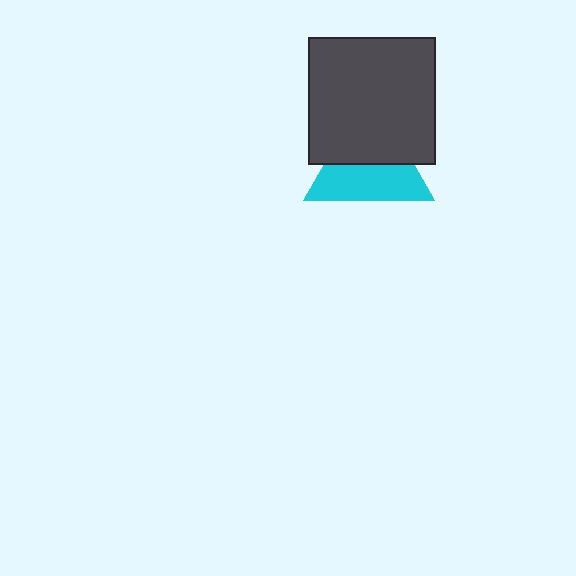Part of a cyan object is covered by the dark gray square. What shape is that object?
It is a triangle.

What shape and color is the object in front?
The object in front is a dark gray square.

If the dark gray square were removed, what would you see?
You would see the complete cyan triangle.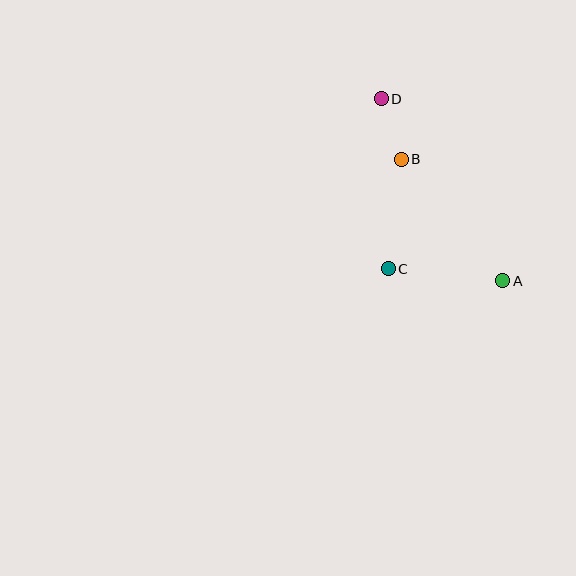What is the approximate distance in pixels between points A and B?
The distance between A and B is approximately 158 pixels.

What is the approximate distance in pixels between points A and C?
The distance between A and C is approximately 115 pixels.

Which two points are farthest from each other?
Points A and D are farthest from each other.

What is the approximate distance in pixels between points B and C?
The distance between B and C is approximately 110 pixels.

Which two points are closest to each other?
Points B and D are closest to each other.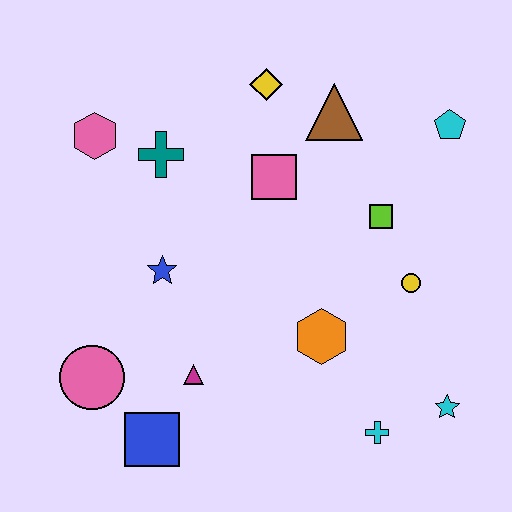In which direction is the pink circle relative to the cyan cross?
The pink circle is to the left of the cyan cross.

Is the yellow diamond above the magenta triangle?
Yes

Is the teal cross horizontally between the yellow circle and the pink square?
No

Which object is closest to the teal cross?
The pink hexagon is closest to the teal cross.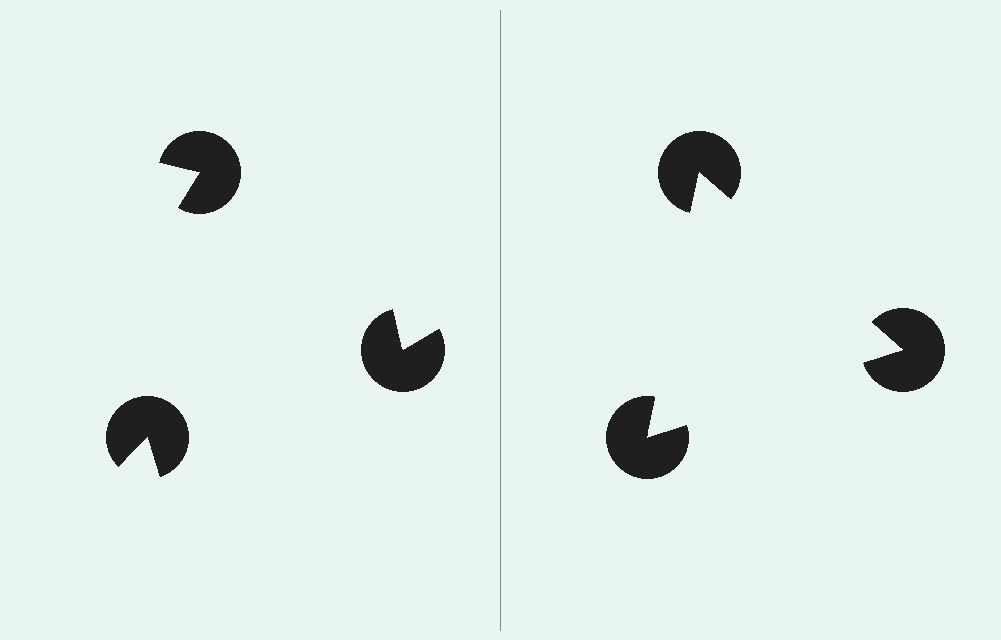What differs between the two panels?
The pac-man discs are positioned identically on both sides; only the wedge orientations differ. On the right they align to a triangle; on the left they are misaligned.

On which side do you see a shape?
An illusory triangle appears on the right side. On the left side the wedge cuts are rotated, so no coherent shape forms.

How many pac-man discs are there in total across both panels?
6 — 3 on each side.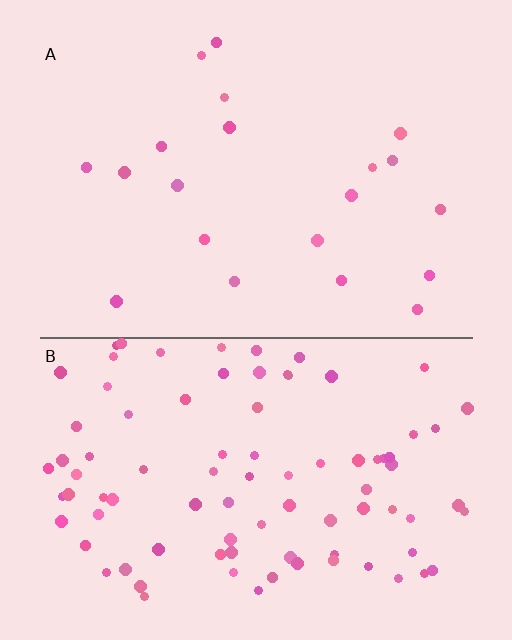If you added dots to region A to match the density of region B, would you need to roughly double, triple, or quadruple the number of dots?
Approximately quadruple.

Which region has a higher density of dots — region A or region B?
B (the bottom).